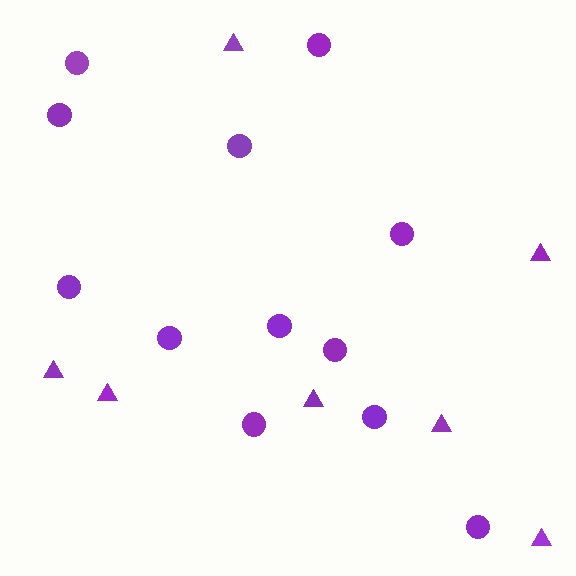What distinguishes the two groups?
There are 2 groups: one group of triangles (7) and one group of circles (12).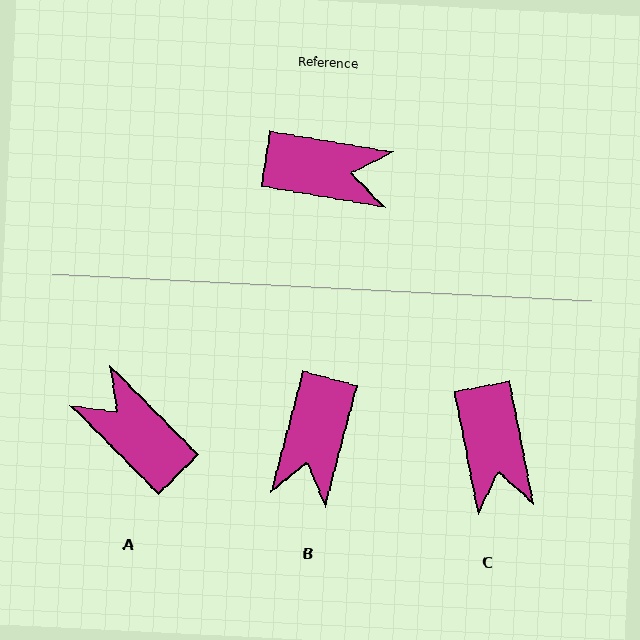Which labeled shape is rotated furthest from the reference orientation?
A, about 144 degrees away.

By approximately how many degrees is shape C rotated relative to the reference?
Approximately 69 degrees clockwise.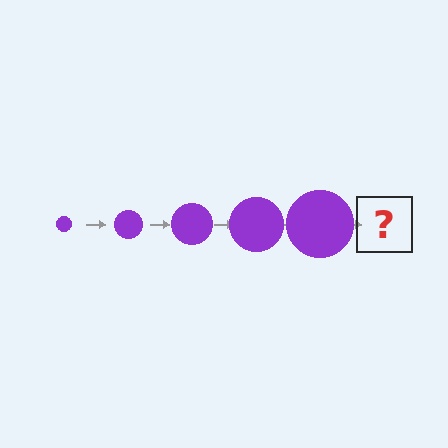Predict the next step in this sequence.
The next step is a purple circle, larger than the previous one.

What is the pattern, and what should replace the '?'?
The pattern is that the circle gets progressively larger each step. The '?' should be a purple circle, larger than the previous one.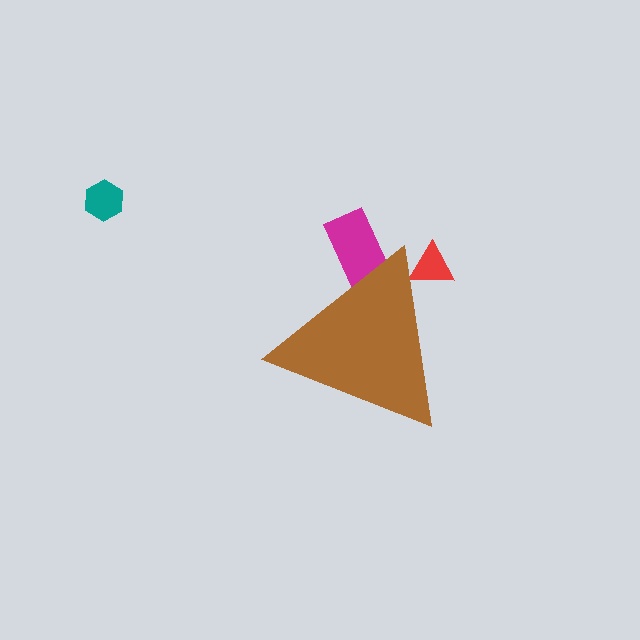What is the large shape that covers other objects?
A brown triangle.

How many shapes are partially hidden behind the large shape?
2 shapes are partially hidden.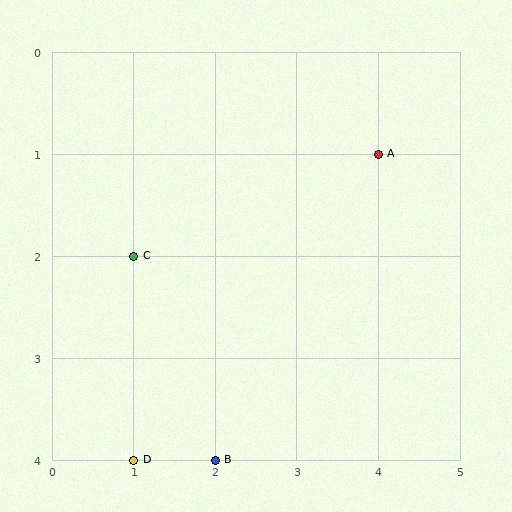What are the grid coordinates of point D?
Point D is at grid coordinates (1, 4).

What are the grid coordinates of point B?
Point B is at grid coordinates (2, 4).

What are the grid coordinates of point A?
Point A is at grid coordinates (4, 1).